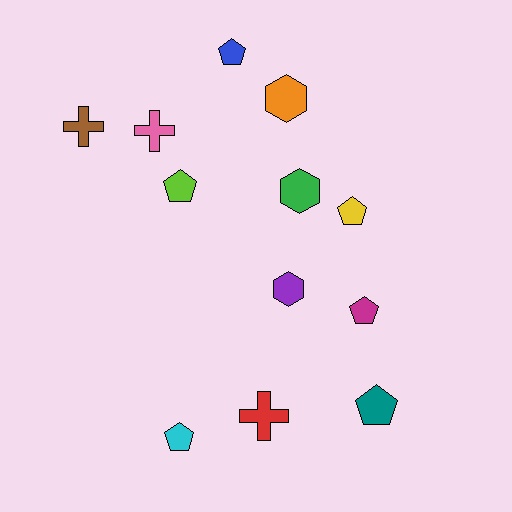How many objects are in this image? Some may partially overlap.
There are 12 objects.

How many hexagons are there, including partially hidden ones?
There are 3 hexagons.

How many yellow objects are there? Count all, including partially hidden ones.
There is 1 yellow object.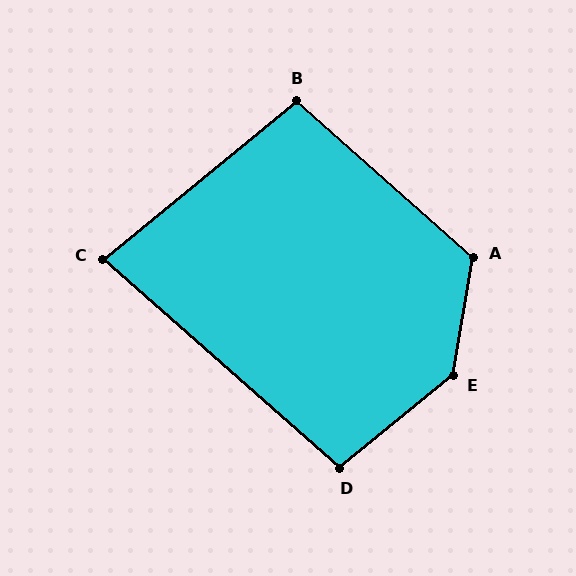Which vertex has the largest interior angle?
E, at approximately 138 degrees.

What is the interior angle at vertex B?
Approximately 99 degrees (obtuse).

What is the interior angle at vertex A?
Approximately 122 degrees (obtuse).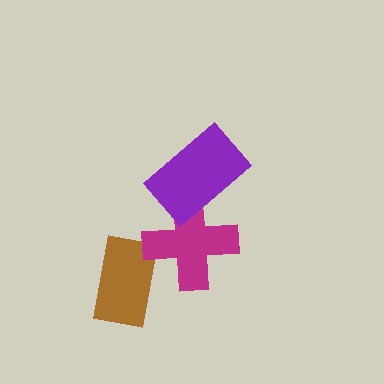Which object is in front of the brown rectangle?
The magenta cross is in front of the brown rectangle.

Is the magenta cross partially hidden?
Yes, it is partially covered by another shape.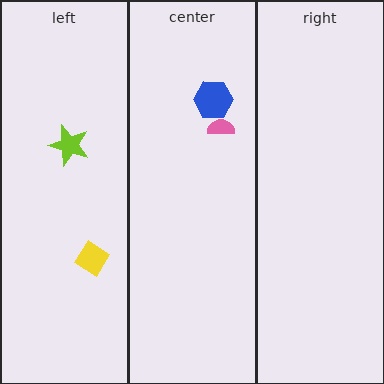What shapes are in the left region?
The yellow diamond, the lime star.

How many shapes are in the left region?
2.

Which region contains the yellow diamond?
The left region.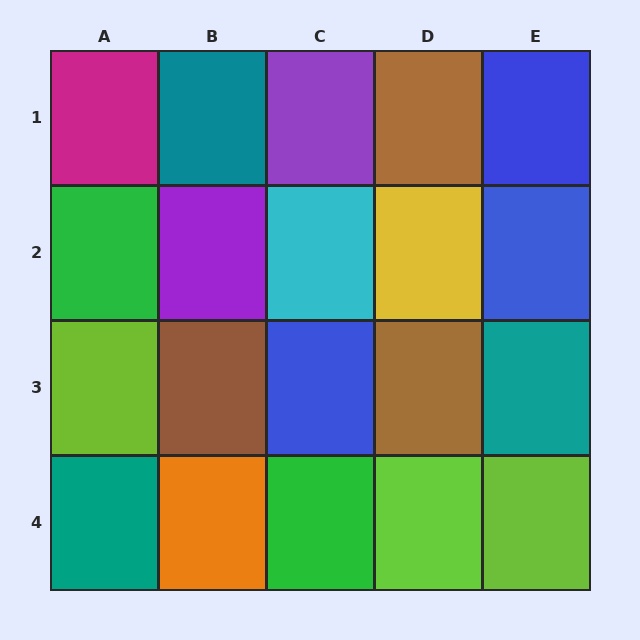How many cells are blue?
3 cells are blue.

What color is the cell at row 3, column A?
Lime.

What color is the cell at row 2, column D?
Yellow.